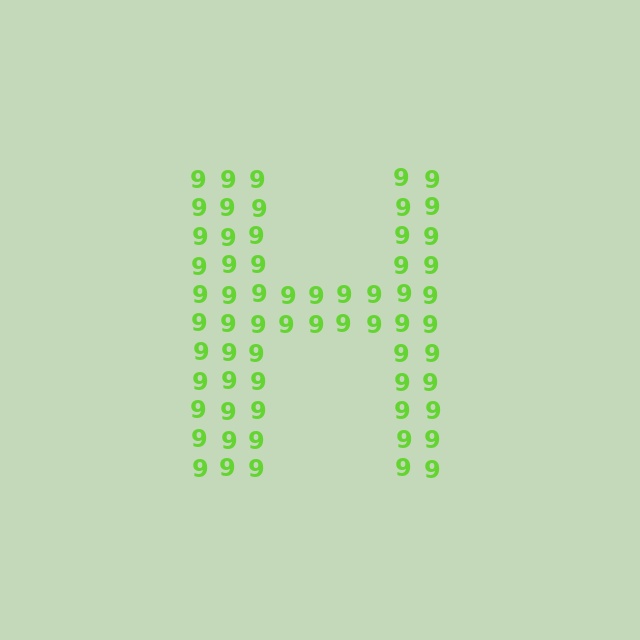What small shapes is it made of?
It is made of small digit 9's.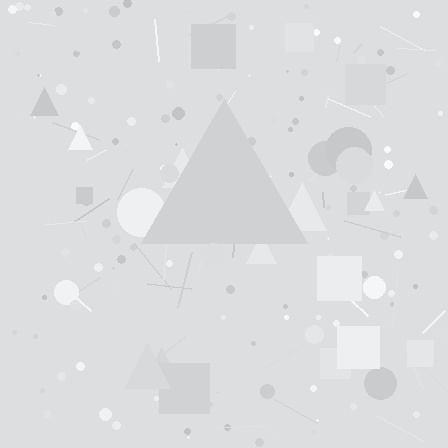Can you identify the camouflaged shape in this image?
The camouflaged shape is a triangle.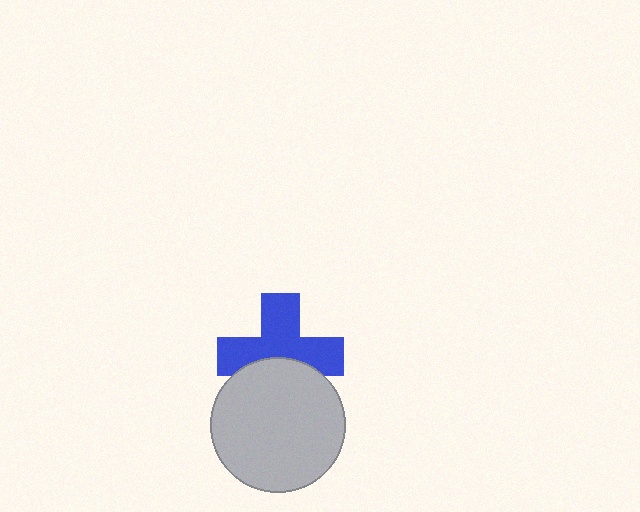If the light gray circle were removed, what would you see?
You would see the complete blue cross.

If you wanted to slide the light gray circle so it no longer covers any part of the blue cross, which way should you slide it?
Slide it down — that is the most direct way to separate the two shapes.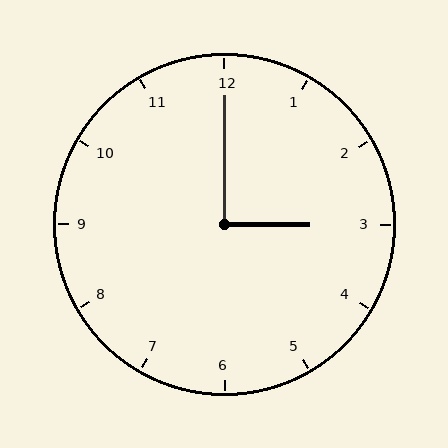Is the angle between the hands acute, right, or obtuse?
It is right.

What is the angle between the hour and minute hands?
Approximately 90 degrees.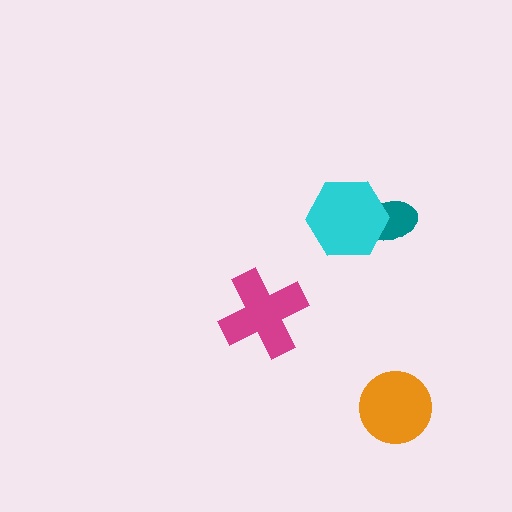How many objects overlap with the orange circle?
0 objects overlap with the orange circle.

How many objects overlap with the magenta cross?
0 objects overlap with the magenta cross.